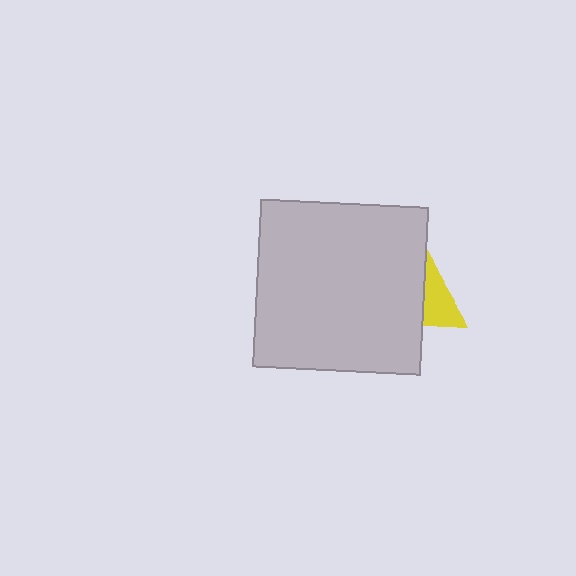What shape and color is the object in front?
The object in front is a light gray square.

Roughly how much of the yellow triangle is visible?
A small part of it is visible (roughly 44%).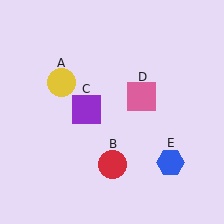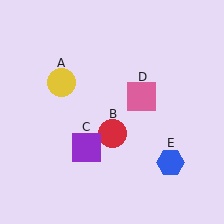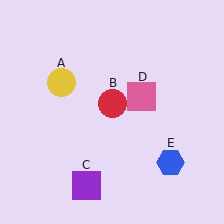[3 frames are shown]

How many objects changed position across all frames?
2 objects changed position: red circle (object B), purple square (object C).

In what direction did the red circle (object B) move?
The red circle (object B) moved up.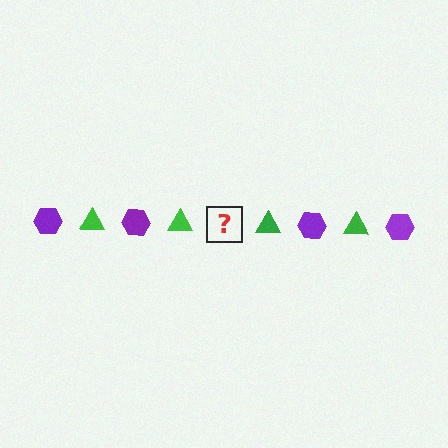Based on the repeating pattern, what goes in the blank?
The blank should be a purple hexagon.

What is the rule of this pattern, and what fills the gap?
The rule is that the pattern alternates between purple hexagon and green triangle. The gap should be filled with a purple hexagon.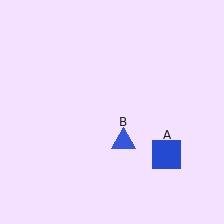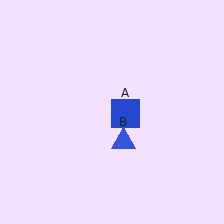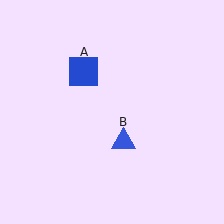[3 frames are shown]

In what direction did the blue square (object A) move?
The blue square (object A) moved up and to the left.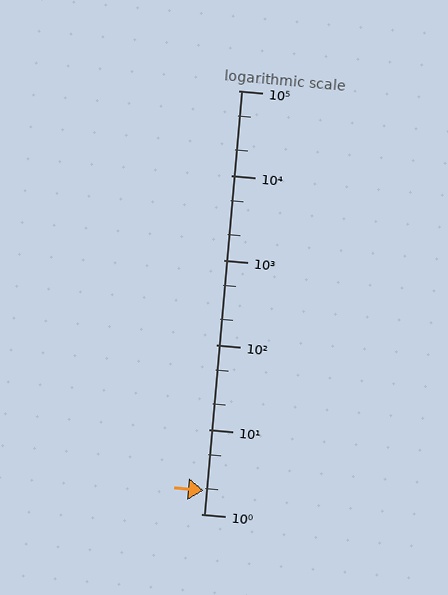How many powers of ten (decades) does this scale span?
The scale spans 5 decades, from 1 to 100000.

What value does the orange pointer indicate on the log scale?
The pointer indicates approximately 1.9.